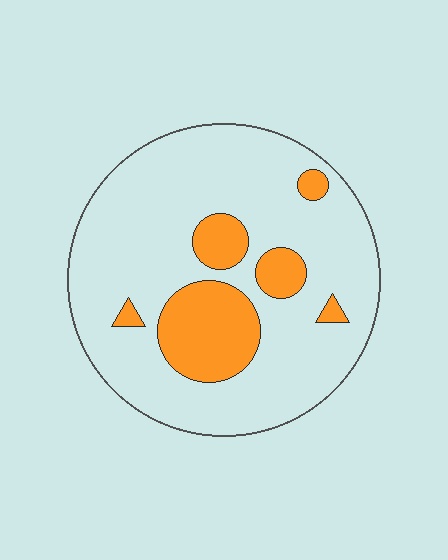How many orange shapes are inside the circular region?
6.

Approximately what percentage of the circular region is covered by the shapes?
Approximately 20%.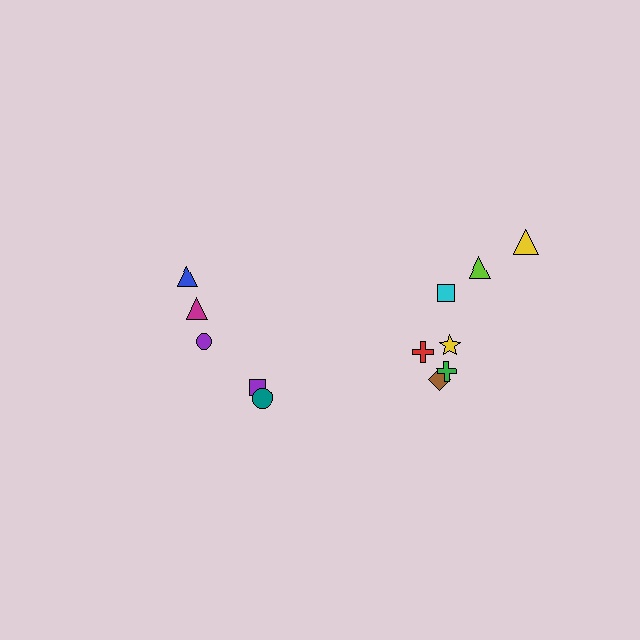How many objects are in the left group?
There are 5 objects.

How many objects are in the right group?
There are 7 objects.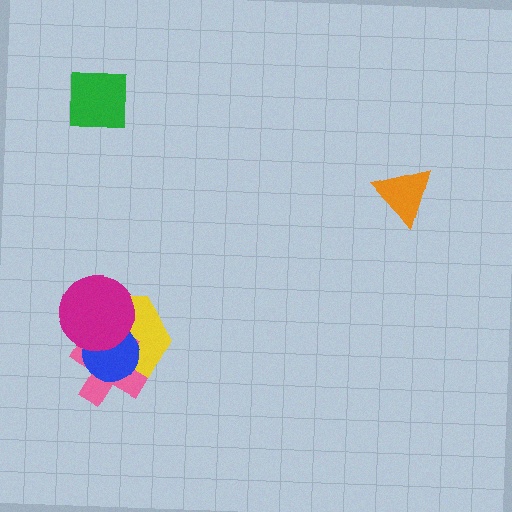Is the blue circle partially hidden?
Yes, it is partially covered by another shape.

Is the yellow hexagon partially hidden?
Yes, it is partially covered by another shape.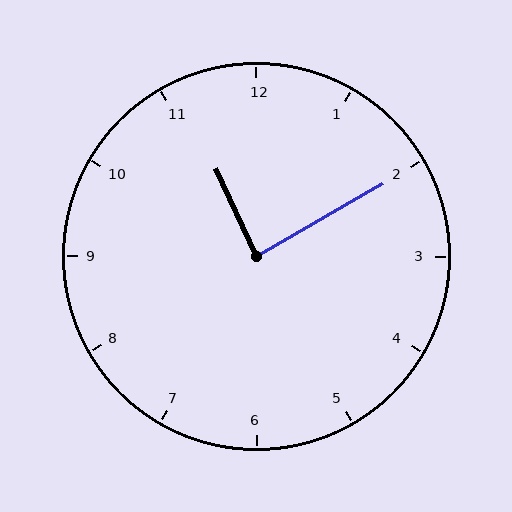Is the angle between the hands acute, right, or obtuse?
It is right.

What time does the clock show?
11:10.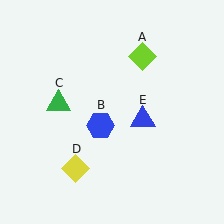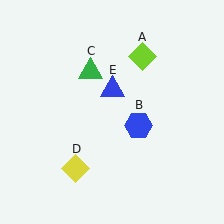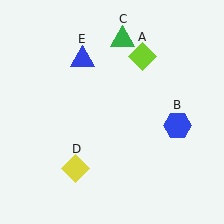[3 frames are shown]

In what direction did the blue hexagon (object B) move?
The blue hexagon (object B) moved right.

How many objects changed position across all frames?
3 objects changed position: blue hexagon (object B), green triangle (object C), blue triangle (object E).